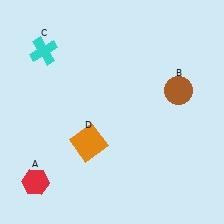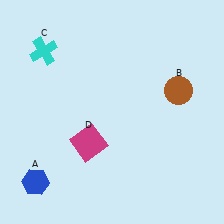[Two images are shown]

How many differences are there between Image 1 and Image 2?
There are 2 differences between the two images.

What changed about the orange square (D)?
In Image 1, D is orange. In Image 2, it changed to magenta.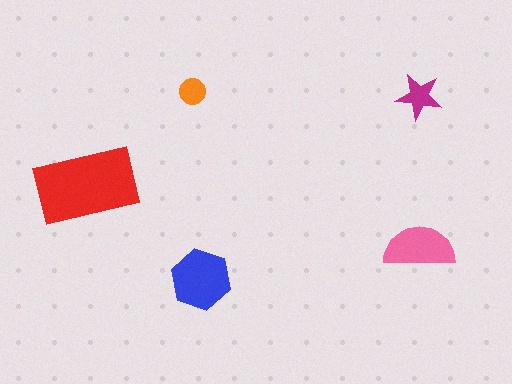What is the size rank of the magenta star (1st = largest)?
4th.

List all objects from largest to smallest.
The red rectangle, the blue hexagon, the pink semicircle, the magenta star, the orange circle.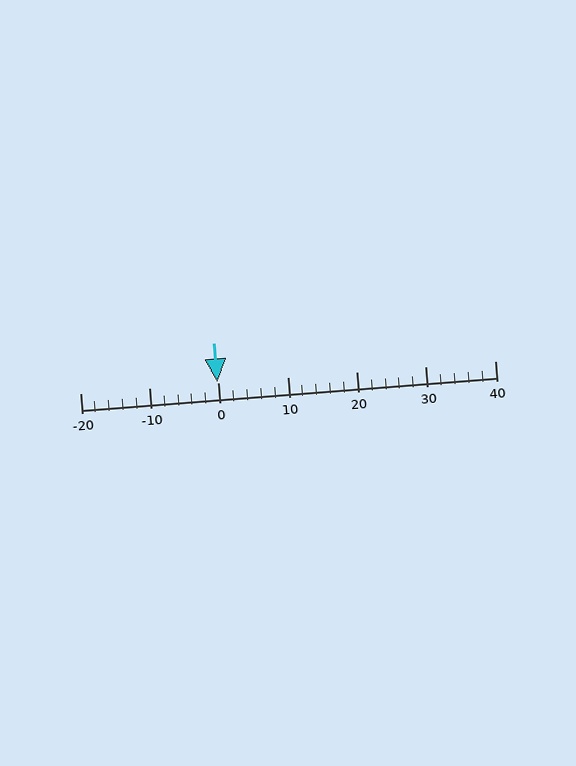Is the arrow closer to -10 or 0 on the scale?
The arrow is closer to 0.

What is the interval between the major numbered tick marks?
The major tick marks are spaced 10 units apart.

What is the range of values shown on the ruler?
The ruler shows values from -20 to 40.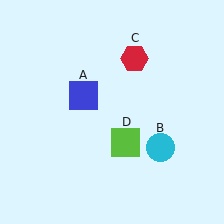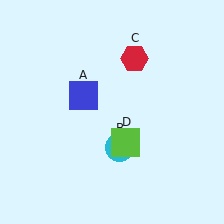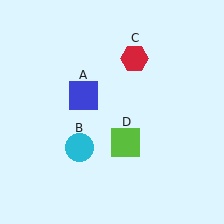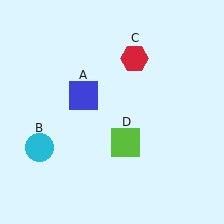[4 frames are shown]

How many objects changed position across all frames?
1 object changed position: cyan circle (object B).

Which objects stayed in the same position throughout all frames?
Blue square (object A) and red hexagon (object C) and lime square (object D) remained stationary.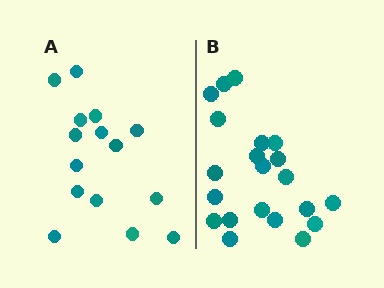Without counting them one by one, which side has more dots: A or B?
Region B (the right region) has more dots.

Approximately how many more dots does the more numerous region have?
Region B has about 6 more dots than region A.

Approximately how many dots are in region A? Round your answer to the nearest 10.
About 20 dots. (The exact count is 15, which rounds to 20.)